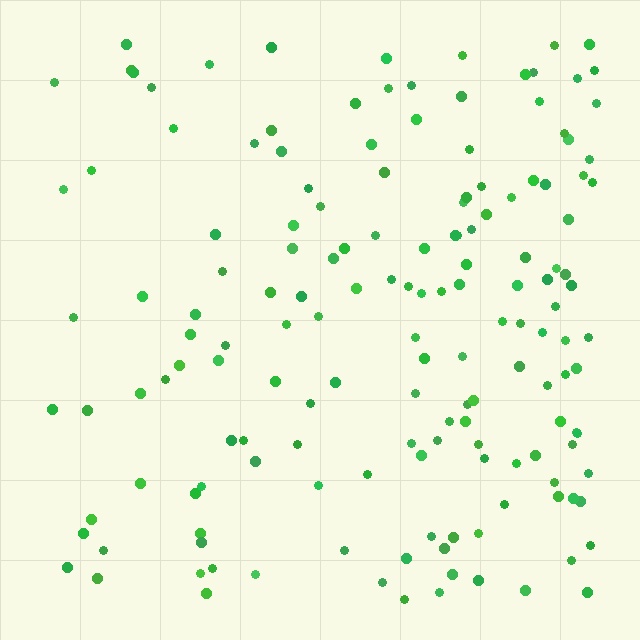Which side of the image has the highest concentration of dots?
The right.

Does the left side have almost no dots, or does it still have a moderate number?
Still a moderate number, just noticeably fewer than the right.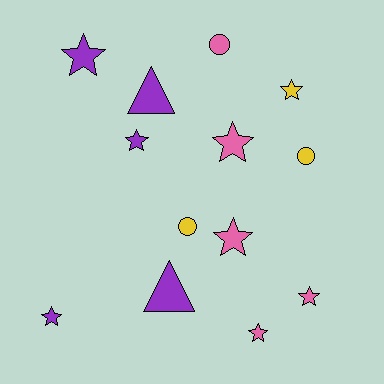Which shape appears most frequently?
Star, with 8 objects.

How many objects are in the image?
There are 13 objects.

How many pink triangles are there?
There are no pink triangles.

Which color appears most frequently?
Purple, with 5 objects.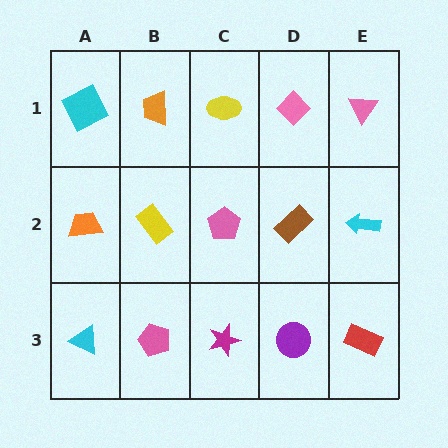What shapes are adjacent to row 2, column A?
A cyan square (row 1, column A), a cyan triangle (row 3, column A), a yellow rectangle (row 2, column B).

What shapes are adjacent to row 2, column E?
A pink triangle (row 1, column E), a red rectangle (row 3, column E), a brown rectangle (row 2, column D).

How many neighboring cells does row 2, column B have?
4.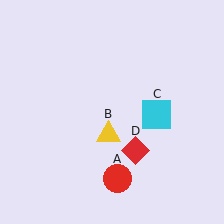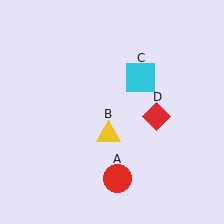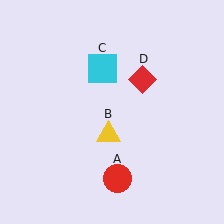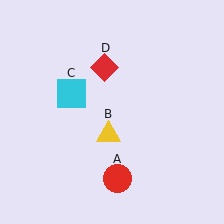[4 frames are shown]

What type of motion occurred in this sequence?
The cyan square (object C), red diamond (object D) rotated counterclockwise around the center of the scene.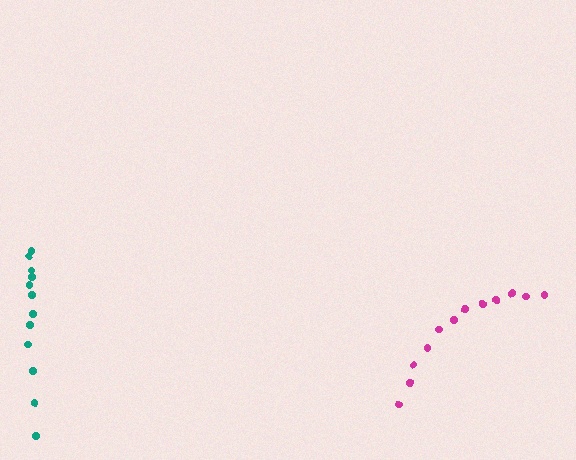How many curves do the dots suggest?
There are 2 distinct paths.